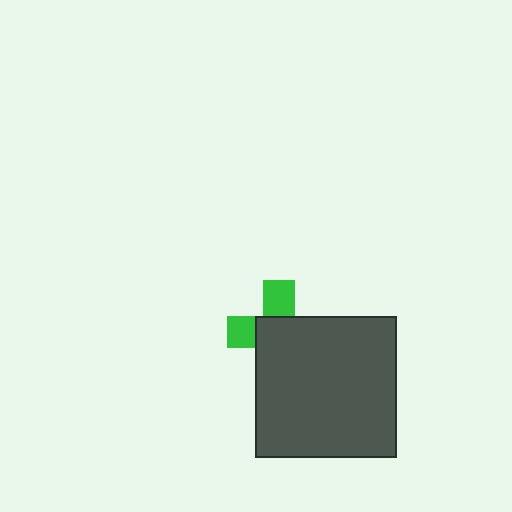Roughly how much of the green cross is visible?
A small part of it is visible (roughly 36%).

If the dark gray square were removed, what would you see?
You would see the complete green cross.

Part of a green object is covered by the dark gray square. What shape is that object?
It is a cross.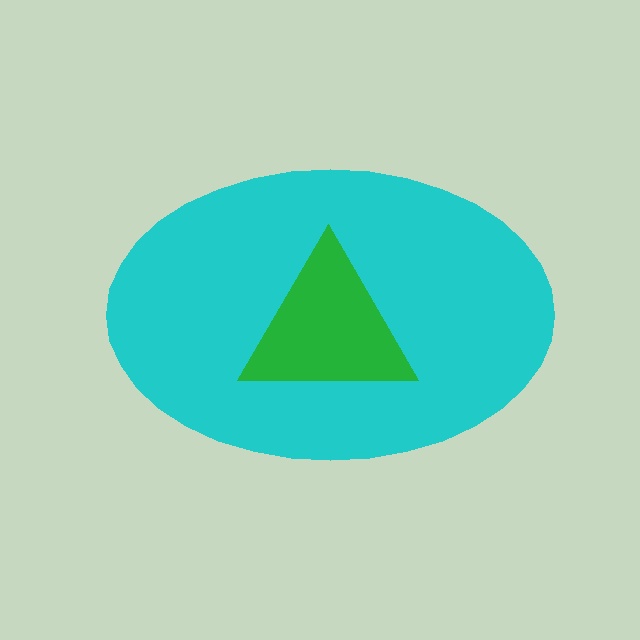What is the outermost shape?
The cyan ellipse.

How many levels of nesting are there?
2.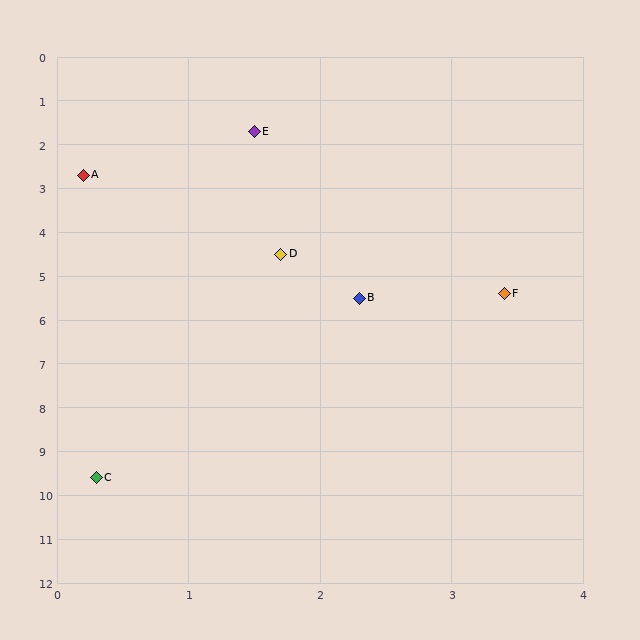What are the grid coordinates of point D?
Point D is at approximately (1.7, 4.5).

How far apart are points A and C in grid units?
Points A and C are about 6.9 grid units apart.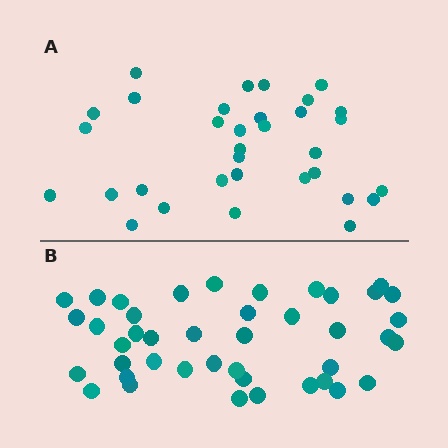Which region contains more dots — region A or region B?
Region B (the bottom region) has more dots.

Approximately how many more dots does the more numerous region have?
Region B has roughly 8 or so more dots than region A.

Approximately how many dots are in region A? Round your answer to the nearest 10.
About 30 dots. (The exact count is 33, which rounds to 30.)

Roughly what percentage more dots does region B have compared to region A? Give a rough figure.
About 25% more.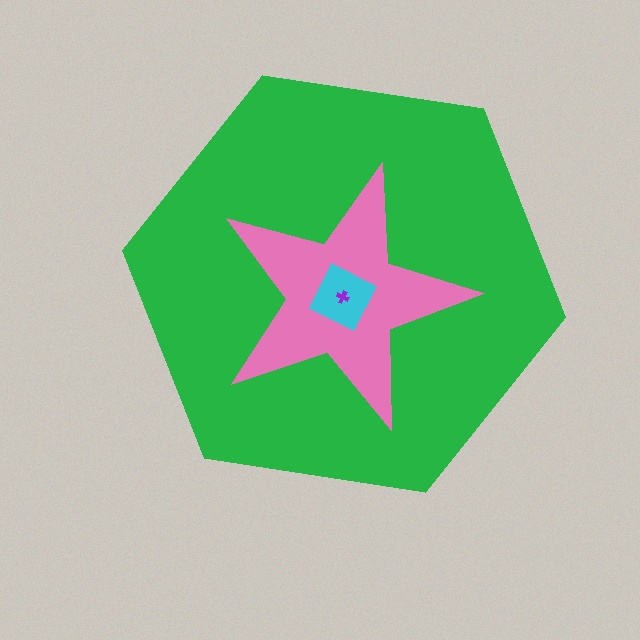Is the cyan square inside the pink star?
Yes.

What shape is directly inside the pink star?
The cyan square.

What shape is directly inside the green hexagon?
The pink star.